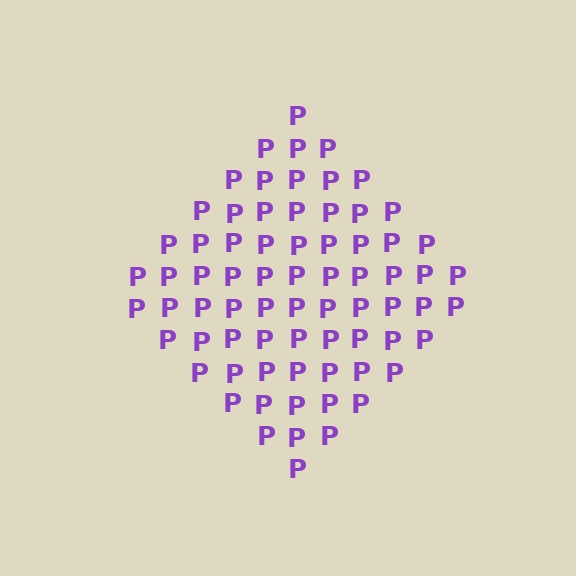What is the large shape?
The large shape is a diamond.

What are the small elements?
The small elements are letter P's.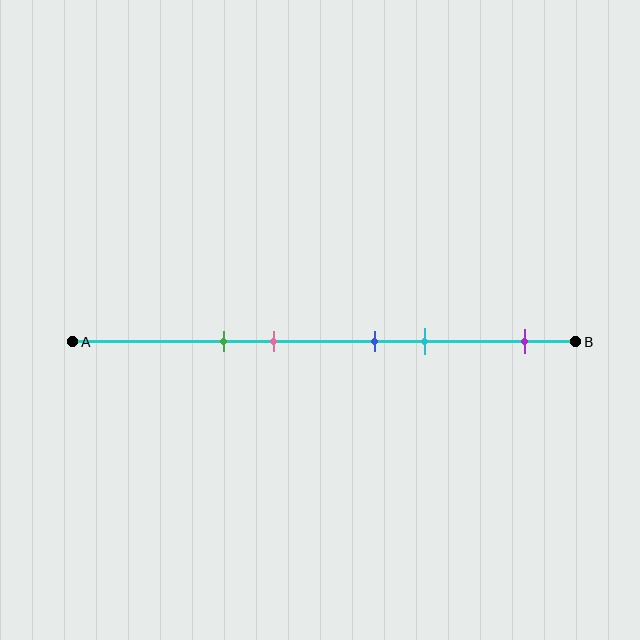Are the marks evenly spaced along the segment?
No, the marks are not evenly spaced.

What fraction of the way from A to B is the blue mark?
The blue mark is approximately 60% (0.6) of the way from A to B.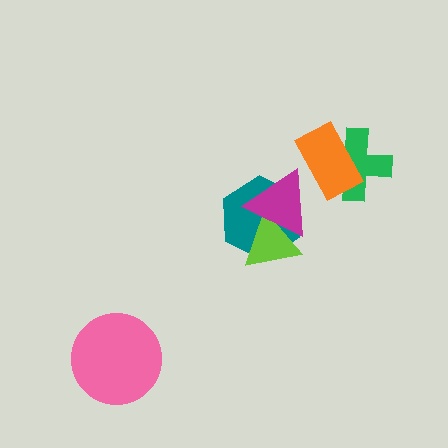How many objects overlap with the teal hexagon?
2 objects overlap with the teal hexagon.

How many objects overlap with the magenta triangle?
3 objects overlap with the magenta triangle.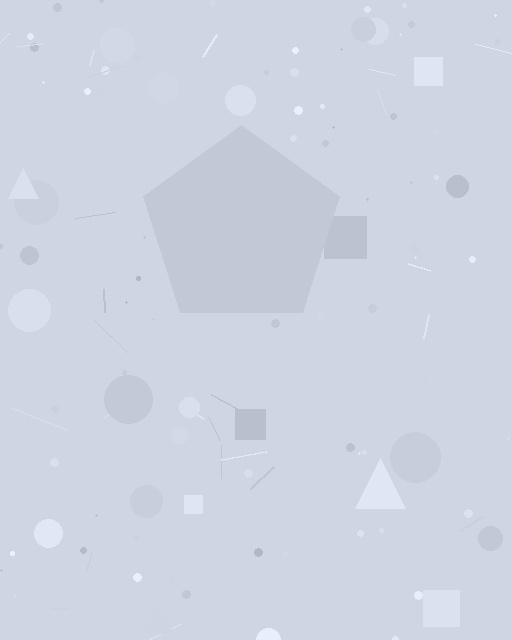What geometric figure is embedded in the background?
A pentagon is embedded in the background.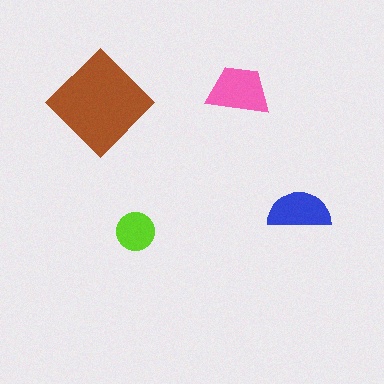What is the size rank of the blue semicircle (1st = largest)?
3rd.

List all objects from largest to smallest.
The brown diamond, the pink trapezoid, the blue semicircle, the lime circle.